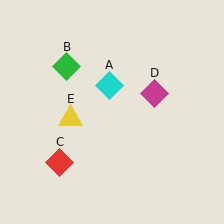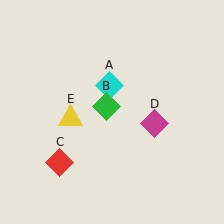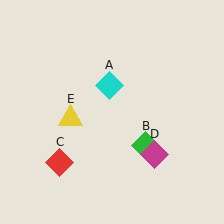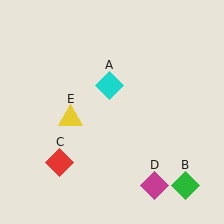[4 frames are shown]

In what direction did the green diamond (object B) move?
The green diamond (object B) moved down and to the right.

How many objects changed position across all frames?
2 objects changed position: green diamond (object B), magenta diamond (object D).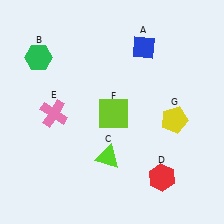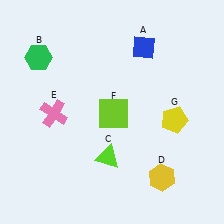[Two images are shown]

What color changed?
The hexagon (D) changed from red in Image 1 to yellow in Image 2.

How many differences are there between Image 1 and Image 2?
There is 1 difference between the two images.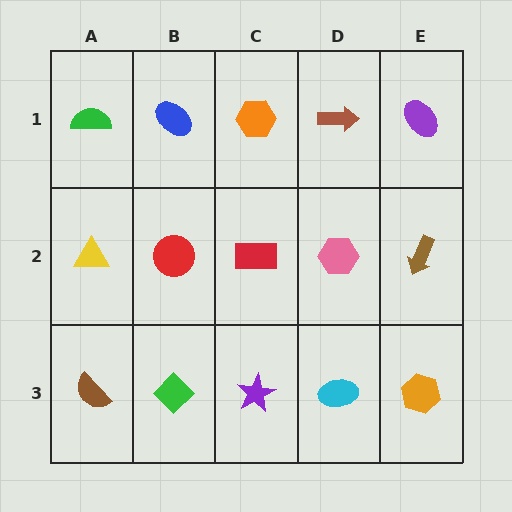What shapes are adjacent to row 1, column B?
A red circle (row 2, column B), a green semicircle (row 1, column A), an orange hexagon (row 1, column C).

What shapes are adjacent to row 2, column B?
A blue ellipse (row 1, column B), a green diamond (row 3, column B), a yellow triangle (row 2, column A), a red rectangle (row 2, column C).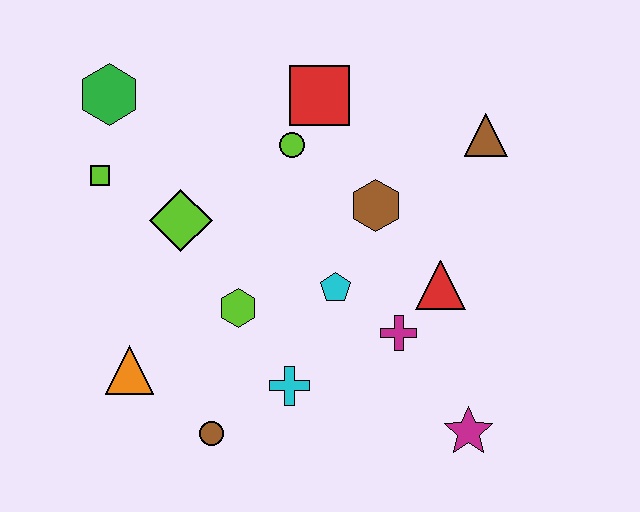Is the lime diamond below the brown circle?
No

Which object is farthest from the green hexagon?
The magenta star is farthest from the green hexagon.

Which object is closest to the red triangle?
The magenta cross is closest to the red triangle.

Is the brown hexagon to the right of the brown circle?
Yes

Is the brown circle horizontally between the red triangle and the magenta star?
No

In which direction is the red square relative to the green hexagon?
The red square is to the right of the green hexagon.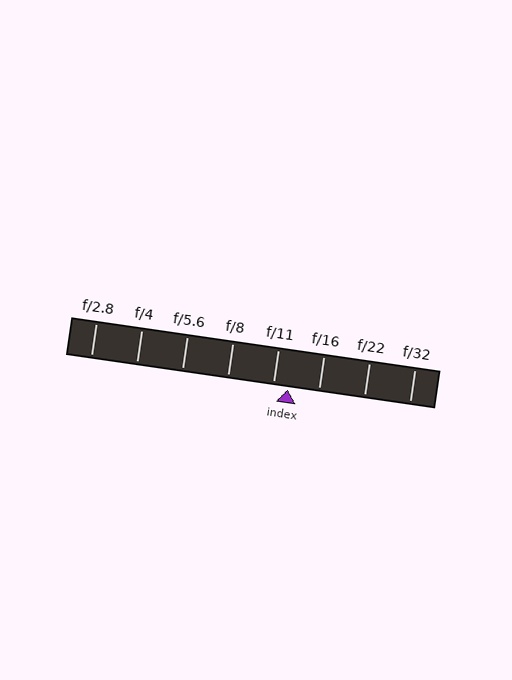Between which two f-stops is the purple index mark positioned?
The index mark is between f/11 and f/16.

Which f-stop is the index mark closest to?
The index mark is closest to f/11.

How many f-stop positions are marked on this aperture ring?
There are 8 f-stop positions marked.